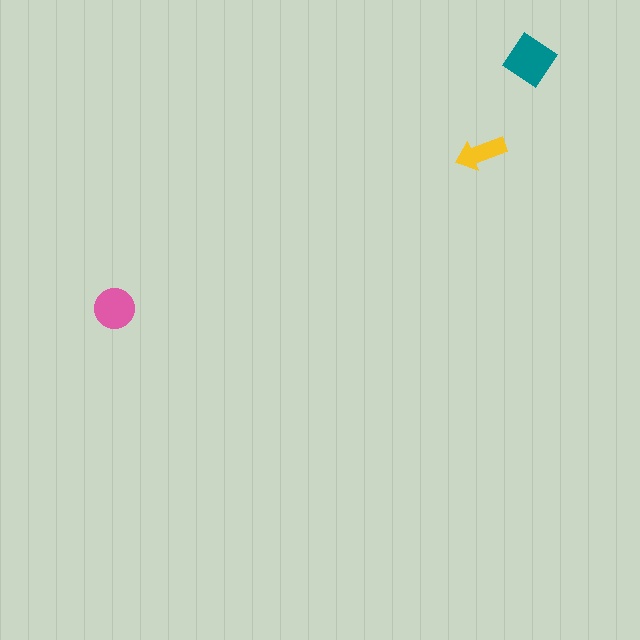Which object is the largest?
The teal diamond.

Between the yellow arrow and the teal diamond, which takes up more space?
The teal diamond.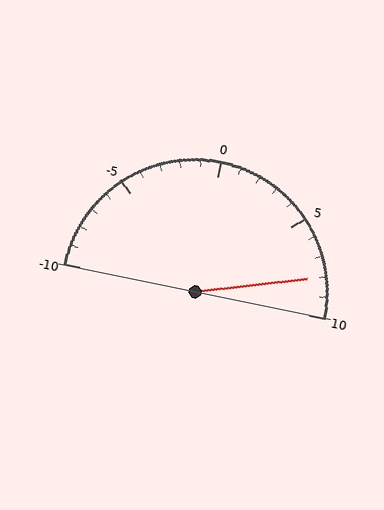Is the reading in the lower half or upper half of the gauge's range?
The reading is in the upper half of the range (-10 to 10).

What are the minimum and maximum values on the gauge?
The gauge ranges from -10 to 10.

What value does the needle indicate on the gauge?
The needle indicates approximately 8.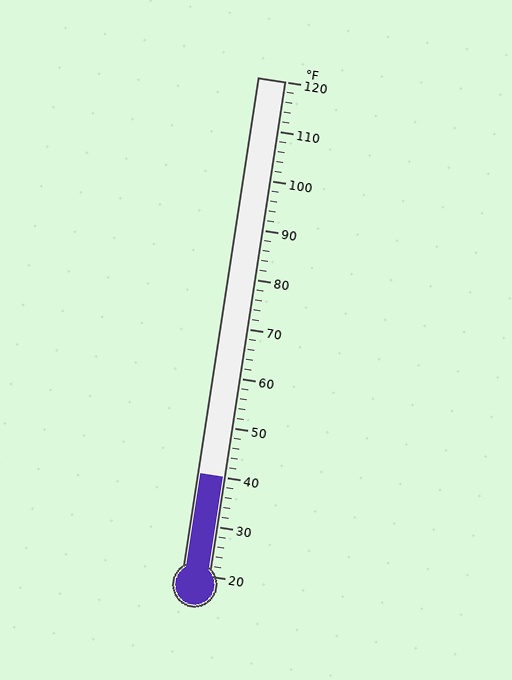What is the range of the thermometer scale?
The thermometer scale ranges from 20°F to 120°F.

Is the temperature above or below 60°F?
The temperature is below 60°F.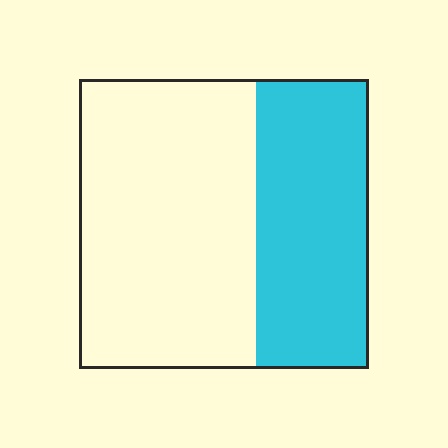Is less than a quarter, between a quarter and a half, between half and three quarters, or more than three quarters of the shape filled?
Between a quarter and a half.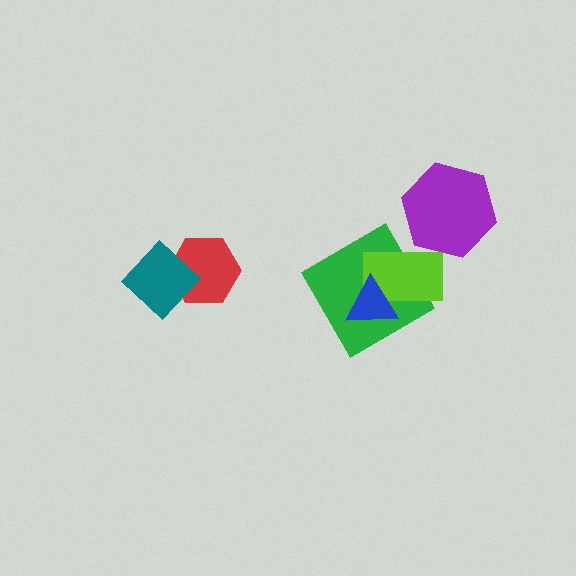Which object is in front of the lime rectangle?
The blue triangle is in front of the lime rectangle.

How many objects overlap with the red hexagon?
1 object overlaps with the red hexagon.